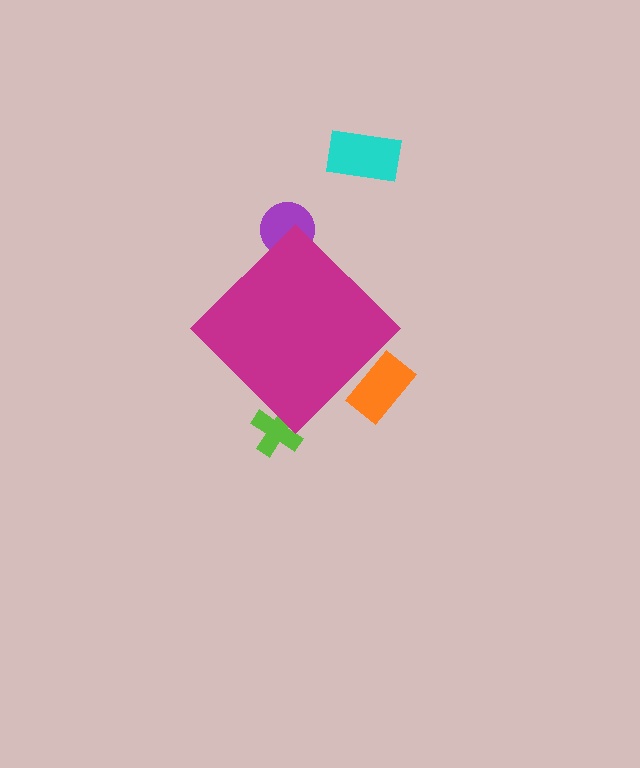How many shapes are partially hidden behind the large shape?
3 shapes are partially hidden.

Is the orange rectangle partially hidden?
Yes, the orange rectangle is partially hidden behind the magenta diamond.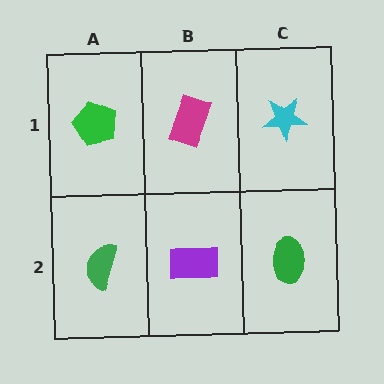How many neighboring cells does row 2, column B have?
3.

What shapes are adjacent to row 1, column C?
A green ellipse (row 2, column C), a magenta rectangle (row 1, column B).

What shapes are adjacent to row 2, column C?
A cyan star (row 1, column C), a purple rectangle (row 2, column B).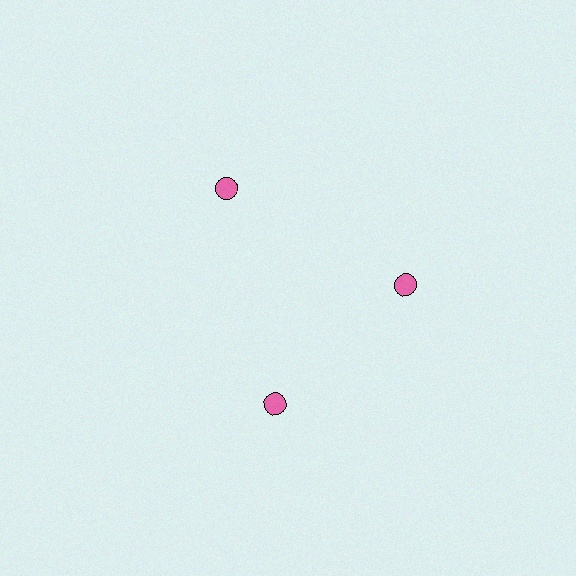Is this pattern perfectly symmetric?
No. The 3 pink circles are arranged in a ring, but one element near the 7 o'clock position is rotated out of alignment along the ring, breaking the 3-fold rotational symmetry.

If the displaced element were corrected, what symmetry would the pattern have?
It would have 3-fold rotational symmetry — the pattern would map onto itself every 120 degrees.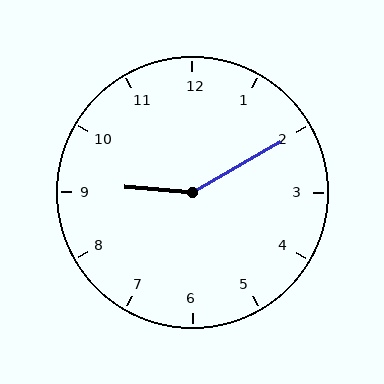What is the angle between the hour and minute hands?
Approximately 145 degrees.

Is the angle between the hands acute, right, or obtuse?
It is obtuse.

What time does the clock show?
9:10.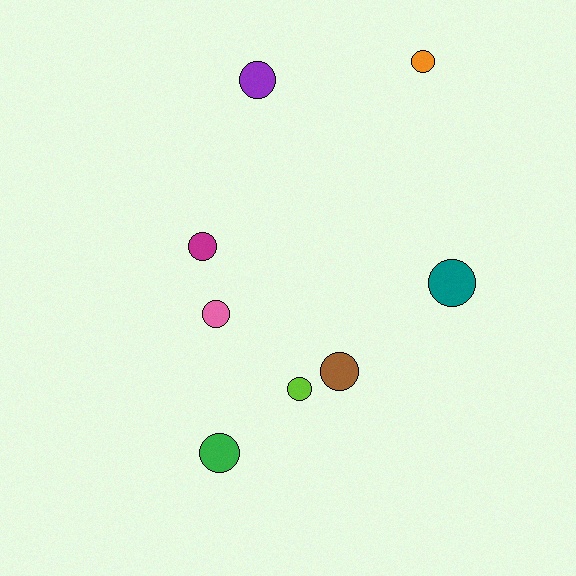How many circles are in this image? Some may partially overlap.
There are 8 circles.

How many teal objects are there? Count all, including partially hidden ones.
There is 1 teal object.